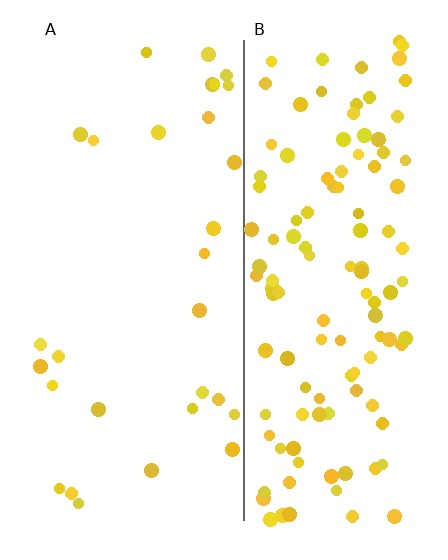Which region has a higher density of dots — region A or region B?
B (the right).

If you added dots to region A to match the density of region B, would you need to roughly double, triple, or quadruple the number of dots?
Approximately quadruple.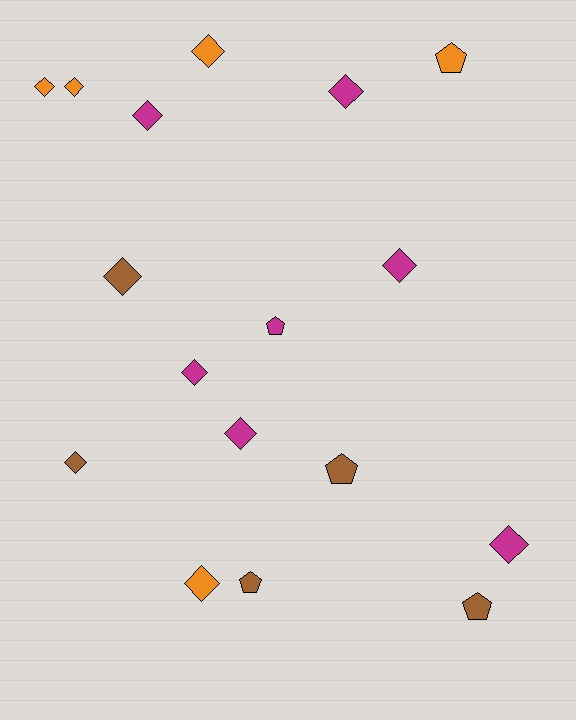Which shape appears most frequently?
Diamond, with 12 objects.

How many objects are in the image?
There are 17 objects.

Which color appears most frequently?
Magenta, with 7 objects.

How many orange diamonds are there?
There are 4 orange diamonds.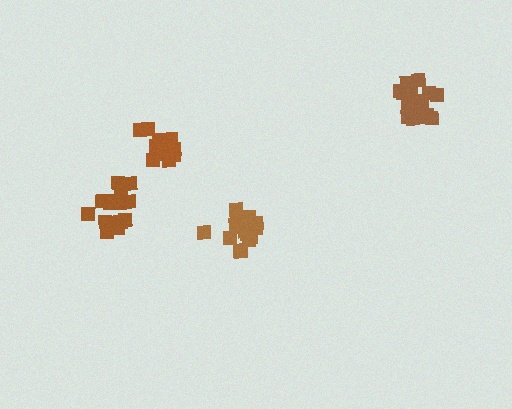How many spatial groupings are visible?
There are 4 spatial groupings.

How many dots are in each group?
Group 1: 18 dots, Group 2: 17 dots, Group 3: 17 dots, Group 4: 14 dots (66 total).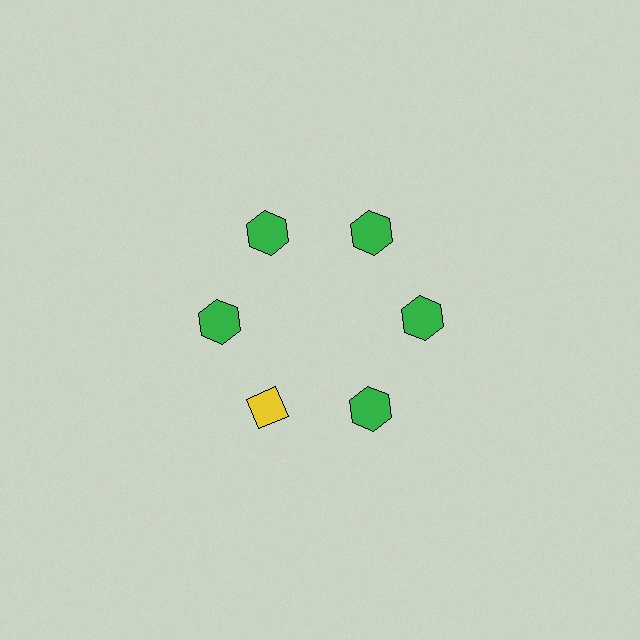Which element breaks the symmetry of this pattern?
The yellow diamond at roughly the 7 o'clock position breaks the symmetry. All other shapes are green hexagons.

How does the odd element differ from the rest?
It differs in both color (yellow instead of green) and shape (diamond instead of hexagon).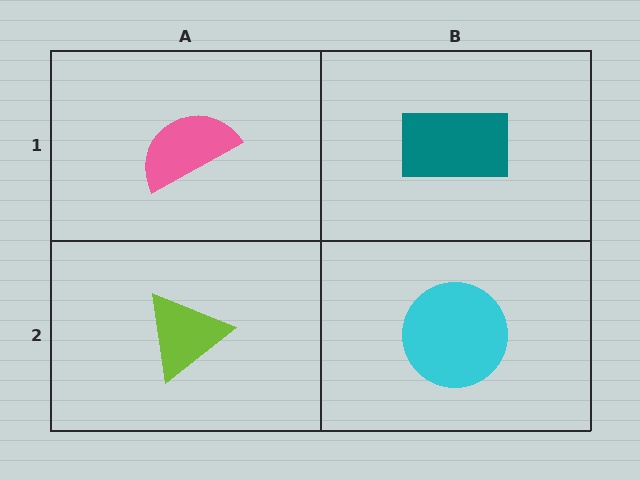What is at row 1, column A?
A pink semicircle.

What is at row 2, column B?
A cyan circle.